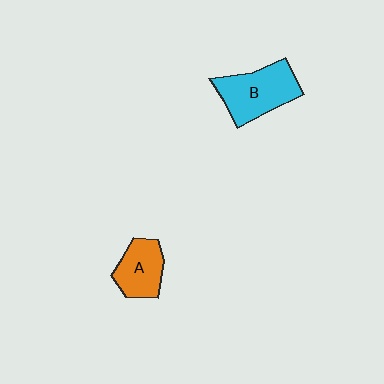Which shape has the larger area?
Shape B (cyan).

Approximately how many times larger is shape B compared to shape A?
Approximately 1.4 times.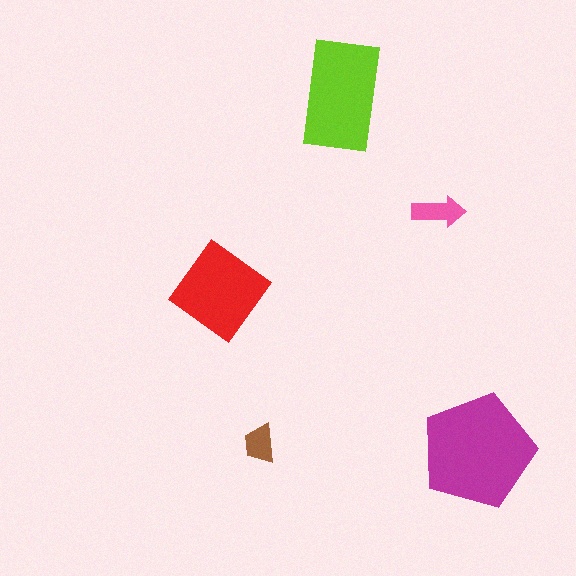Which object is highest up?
The lime rectangle is topmost.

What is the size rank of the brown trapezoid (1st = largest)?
5th.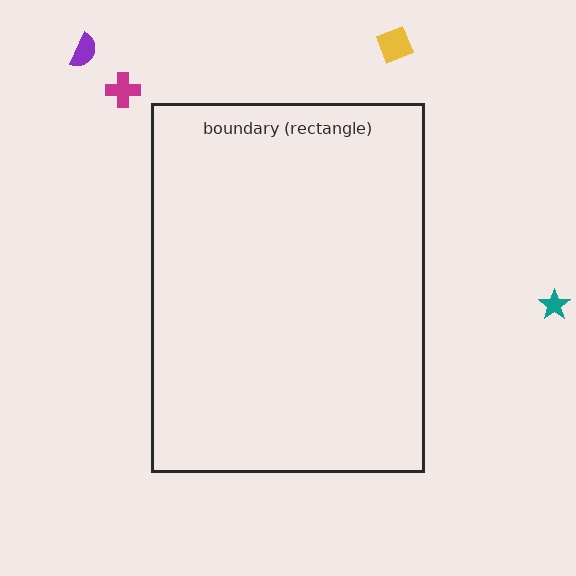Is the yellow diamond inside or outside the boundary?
Outside.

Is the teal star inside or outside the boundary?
Outside.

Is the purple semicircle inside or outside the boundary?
Outside.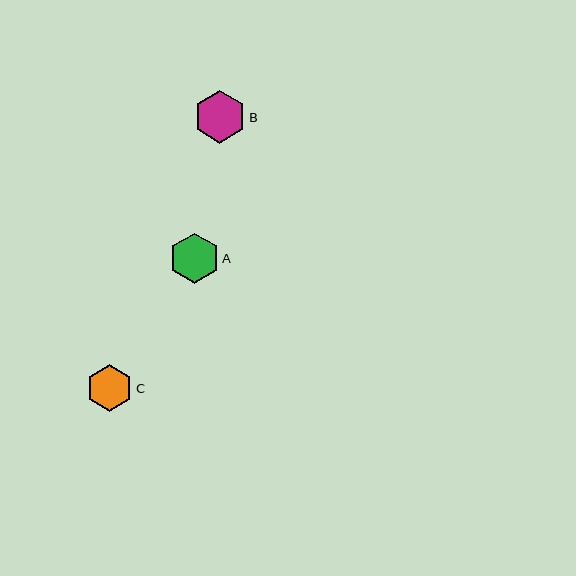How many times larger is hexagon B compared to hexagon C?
Hexagon B is approximately 1.1 times the size of hexagon C.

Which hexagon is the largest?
Hexagon B is the largest with a size of approximately 53 pixels.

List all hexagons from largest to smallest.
From largest to smallest: B, A, C.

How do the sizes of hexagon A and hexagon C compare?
Hexagon A and hexagon C are approximately the same size.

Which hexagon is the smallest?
Hexagon C is the smallest with a size of approximately 47 pixels.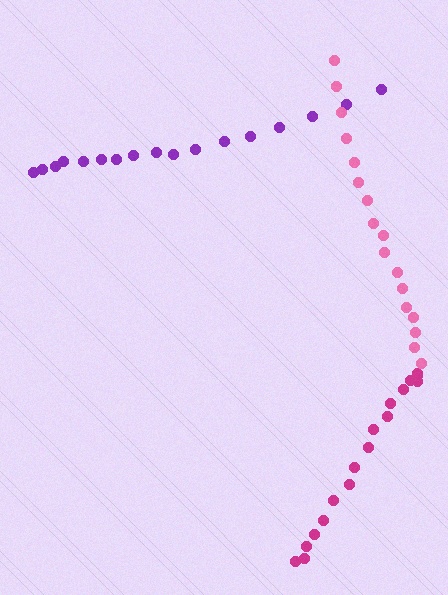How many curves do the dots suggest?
There are 3 distinct paths.